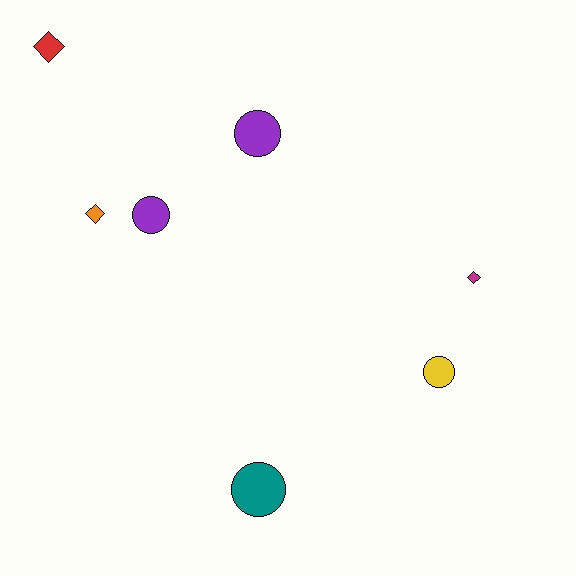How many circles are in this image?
There are 4 circles.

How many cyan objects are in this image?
There are no cyan objects.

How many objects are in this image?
There are 7 objects.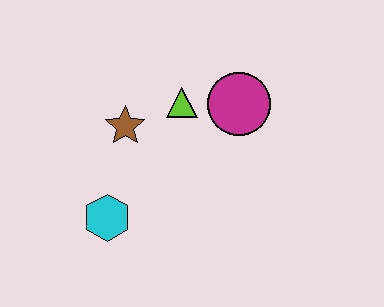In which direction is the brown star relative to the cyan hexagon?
The brown star is above the cyan hexagon.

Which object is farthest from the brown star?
The magenta circle is farthest from the brown star.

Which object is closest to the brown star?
The lime triangle is closest to the brown star.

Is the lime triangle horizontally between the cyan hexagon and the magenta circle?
Yes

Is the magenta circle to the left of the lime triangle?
No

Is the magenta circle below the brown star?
No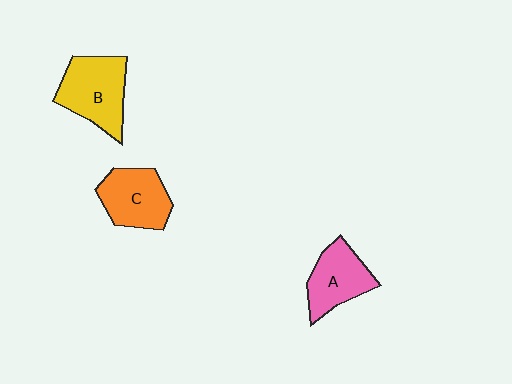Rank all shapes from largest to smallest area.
From largest to smallest: B (yellow), C (orange), A (pink).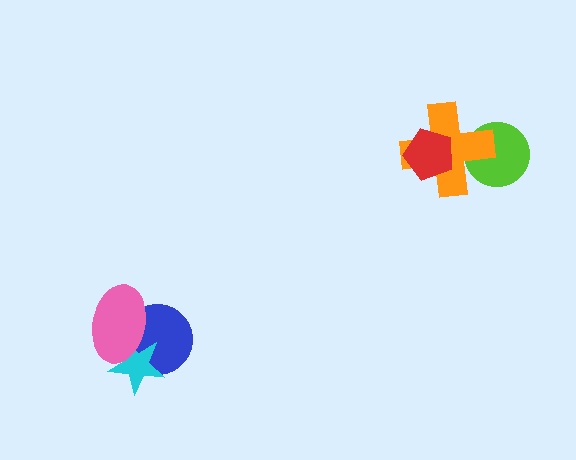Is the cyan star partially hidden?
Yes, it is partially covered by another shape.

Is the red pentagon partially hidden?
No, no other shape covers it.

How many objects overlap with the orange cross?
2 objects overlap with the orange cross.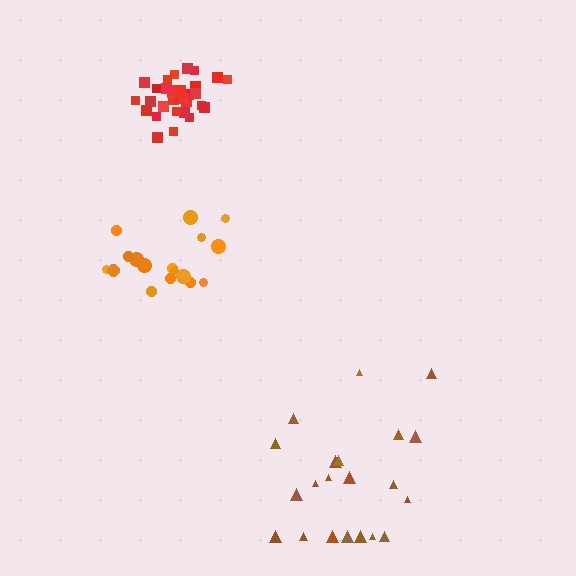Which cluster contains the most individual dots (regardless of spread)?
Red (33).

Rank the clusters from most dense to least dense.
red, orange, brown.